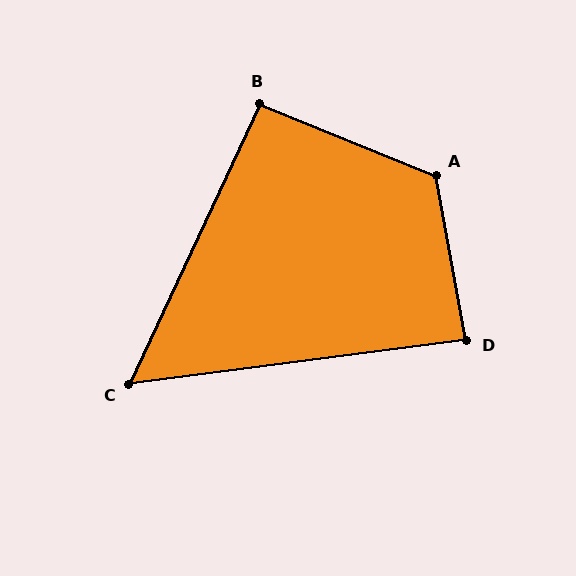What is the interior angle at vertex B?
Approximately 93 degrees (approximately right).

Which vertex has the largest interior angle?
A, at approximately 123 degrees.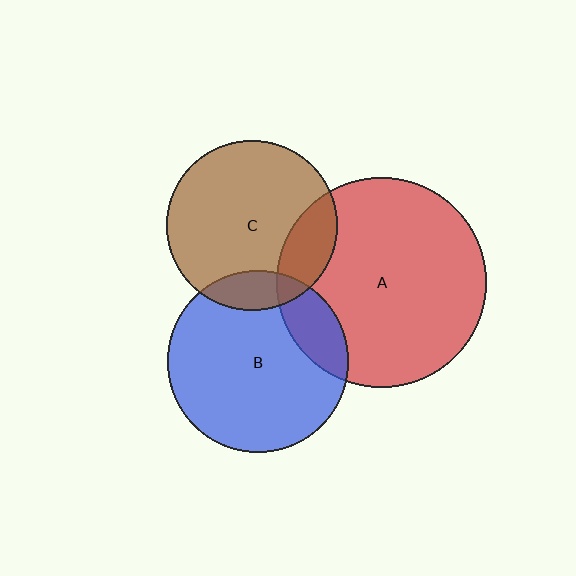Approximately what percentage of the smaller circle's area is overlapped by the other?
Approximately 20%.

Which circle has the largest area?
Circle A (red).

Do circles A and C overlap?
Yes.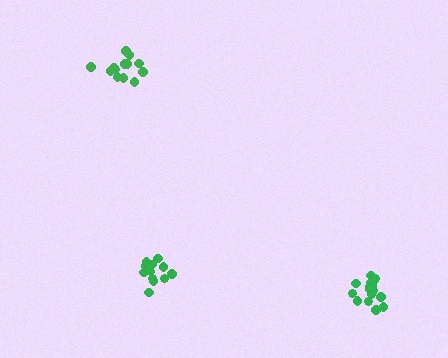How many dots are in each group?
Group 1: 16 dots, Group 2: 13 dots, Group 3: 13 dots (42 total).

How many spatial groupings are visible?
There are 3 spatial groupings.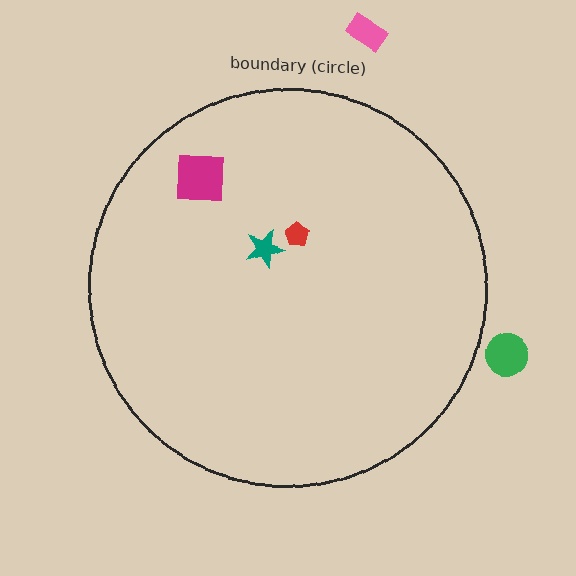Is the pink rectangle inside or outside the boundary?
Outside.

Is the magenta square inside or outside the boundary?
Inside.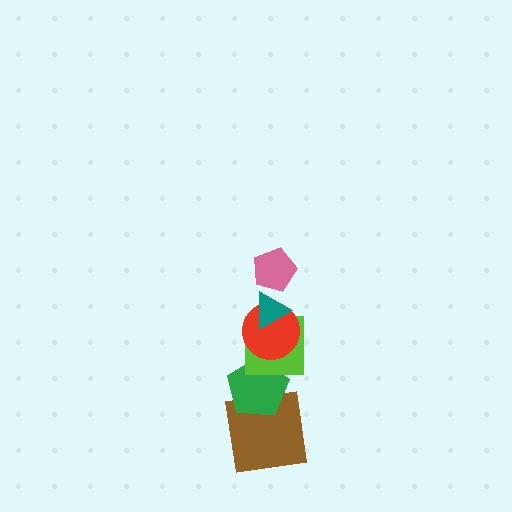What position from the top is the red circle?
The red circle is 3rd from the top.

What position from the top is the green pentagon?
The green pentagon is 5th from the top.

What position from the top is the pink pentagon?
The pink pentagon is 1st from the top.